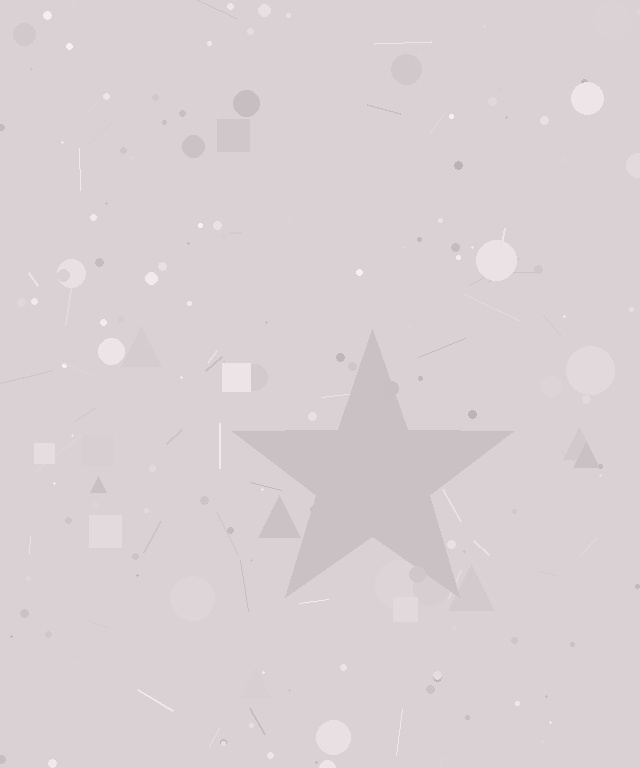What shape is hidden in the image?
A star is hidden in the image.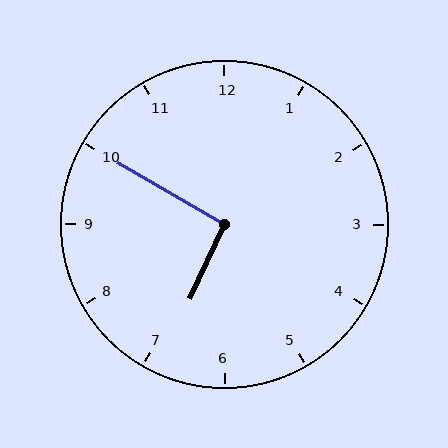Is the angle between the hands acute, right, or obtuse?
It is right.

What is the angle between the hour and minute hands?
Approximately 95 degrees.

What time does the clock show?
6:50.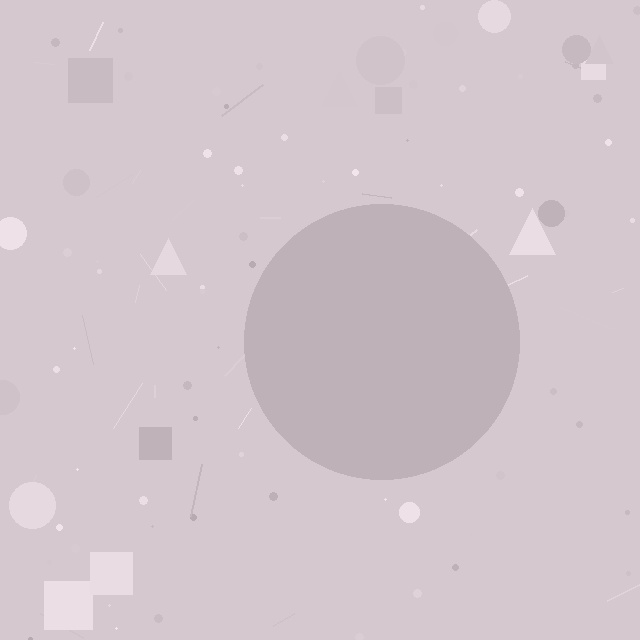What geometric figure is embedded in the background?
A circle is embedded in the background.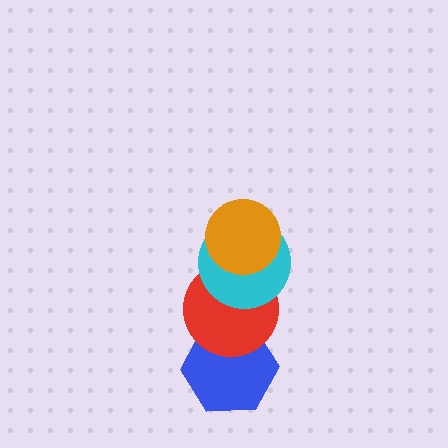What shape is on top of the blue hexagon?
The red circle is on top of the blue hexagon.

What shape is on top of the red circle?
The cyan circle is on top of the red circle.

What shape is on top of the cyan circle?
The orange circle is on top of the cyan circle.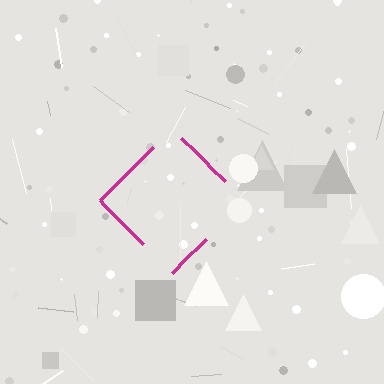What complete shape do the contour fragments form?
The contour fragments form a diamond.